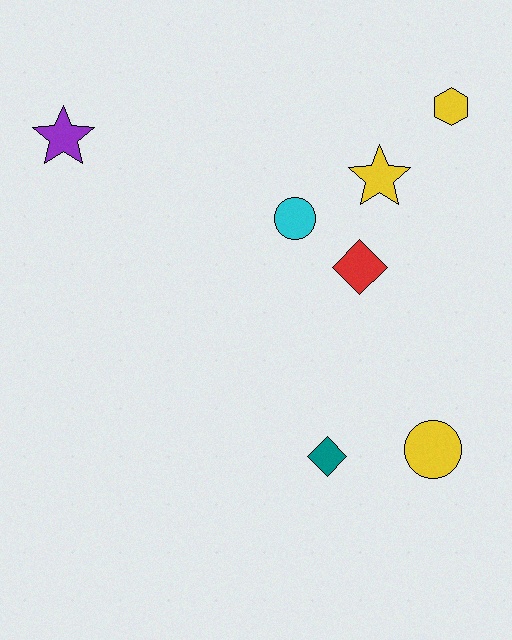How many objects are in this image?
There are 7 objects.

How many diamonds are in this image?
There are 2 diamonds.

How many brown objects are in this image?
There are no brown objects.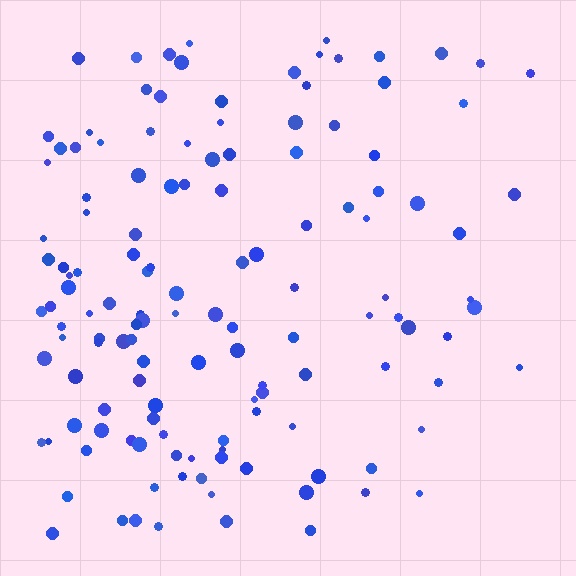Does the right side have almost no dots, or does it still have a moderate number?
Still a moderate number, just noticeably fewer than the left.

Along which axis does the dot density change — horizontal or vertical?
Horizontal.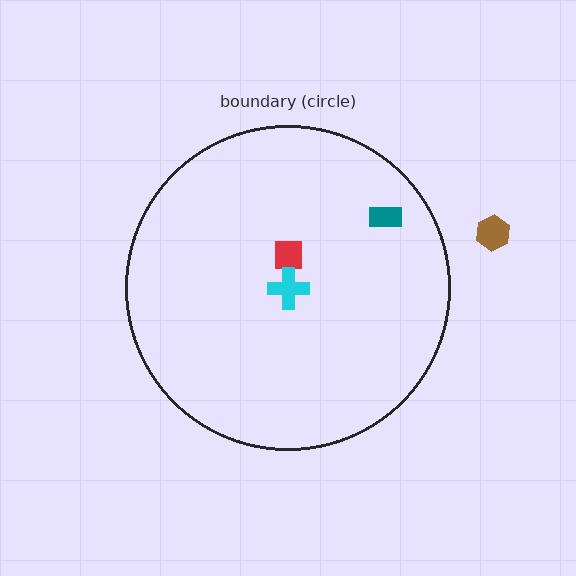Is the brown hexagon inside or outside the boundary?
Outside.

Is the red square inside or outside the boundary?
Inside.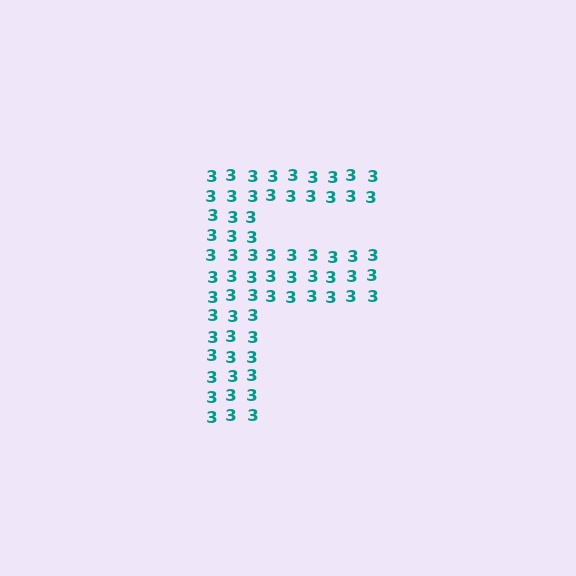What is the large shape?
The large shape is the letter F.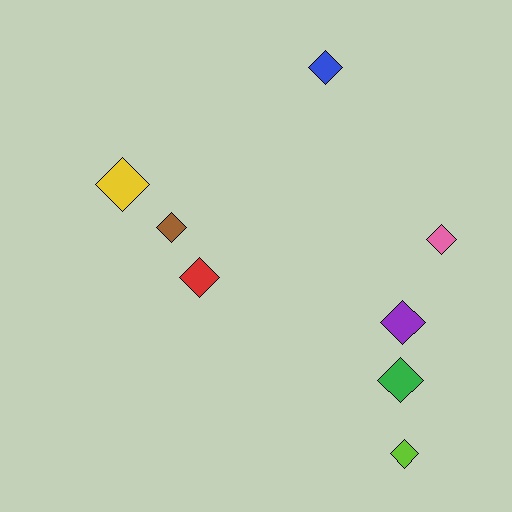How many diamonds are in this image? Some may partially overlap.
There are 8 diamonds.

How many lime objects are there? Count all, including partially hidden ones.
There is 1 lime object.